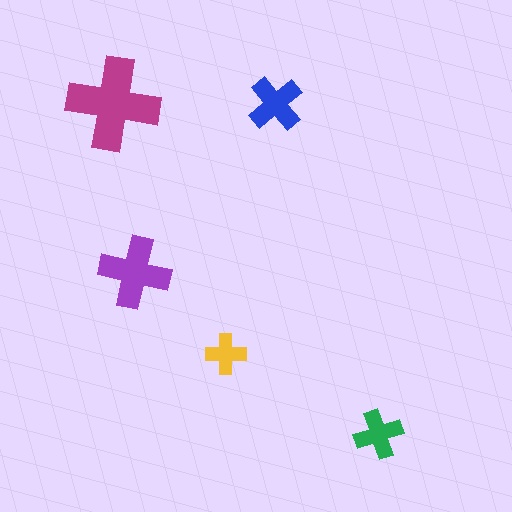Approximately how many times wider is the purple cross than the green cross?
About 1.5 times wider.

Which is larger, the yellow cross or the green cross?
The green one.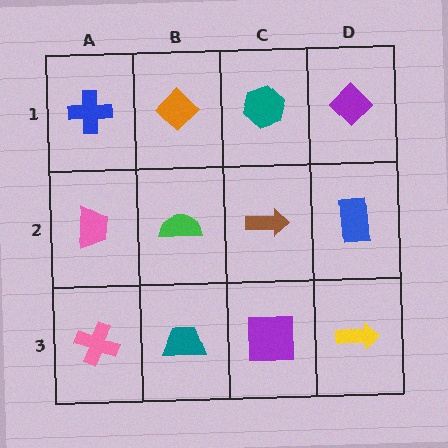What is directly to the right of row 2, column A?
A green semicircle.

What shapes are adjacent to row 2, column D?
A purple diamond (row 1, column D), a yellow arrow (row 3, column D), a brown arrow (row 2, column C).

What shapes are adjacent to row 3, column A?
A pink trapezoid (row 2, column A), a teal trapezoid (row 3, column B).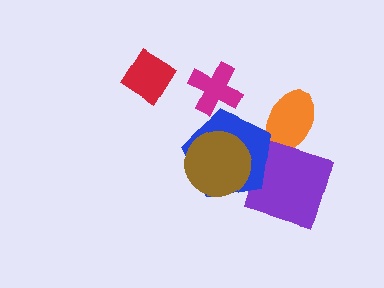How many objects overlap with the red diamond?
0 objects overlap with the red diamond.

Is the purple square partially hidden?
Yes, it is partially covered by another shape.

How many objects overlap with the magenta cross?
0 objects overlap with the magenta cross.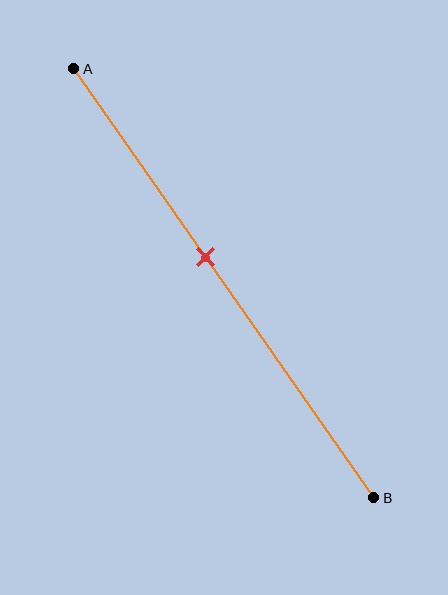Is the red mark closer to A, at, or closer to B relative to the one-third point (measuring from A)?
The red mark is closer to point B than the one-third point of segment AB.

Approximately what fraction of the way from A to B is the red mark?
The red mark is approximately 45% of the way from A to B.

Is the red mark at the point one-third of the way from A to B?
No, the mark is at about 45% from A, not at the 33% one-third point.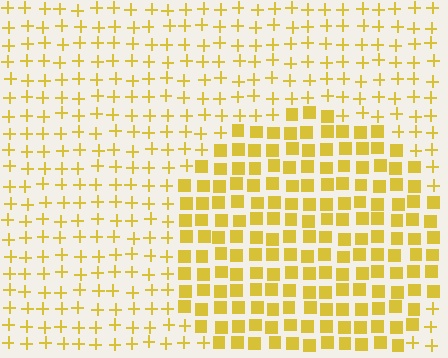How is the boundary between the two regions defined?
The boundary is defined by a change in element shape: squares inside vs. plus signs outside. All elements share the same color and spacing.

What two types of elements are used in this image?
The image uses squares inside the circle region and plus signs outside it.